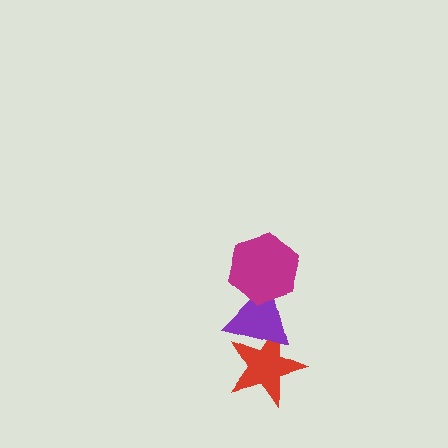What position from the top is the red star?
The red star is 3rd from the top.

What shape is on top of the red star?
The purple triangle is on top of the red star.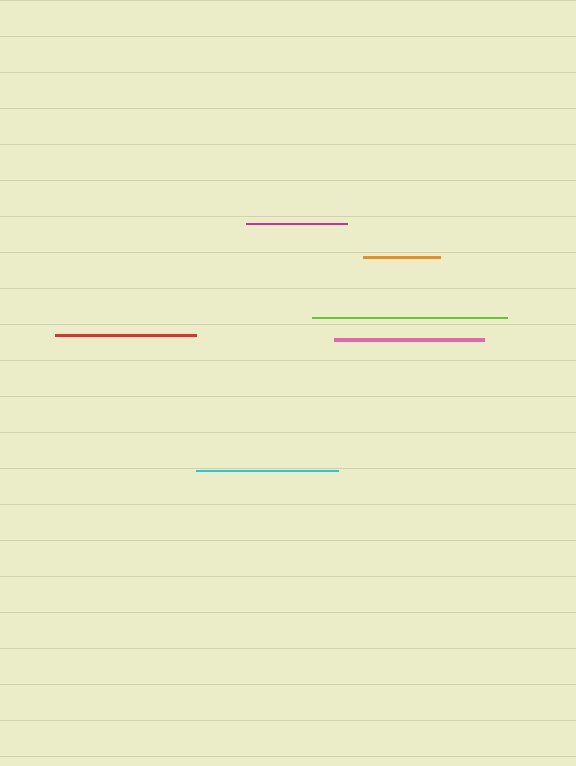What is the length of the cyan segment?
The cyan segment is approximately 143 pixels long.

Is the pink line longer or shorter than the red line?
The pink line is longer than the red line.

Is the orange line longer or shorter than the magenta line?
The magenta line is longer than the orange line.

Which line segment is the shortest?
The orange line is the shortest at approximately 77 pixels.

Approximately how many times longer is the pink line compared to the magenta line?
The pink line is approximately 1.5 times the length of the magenta line.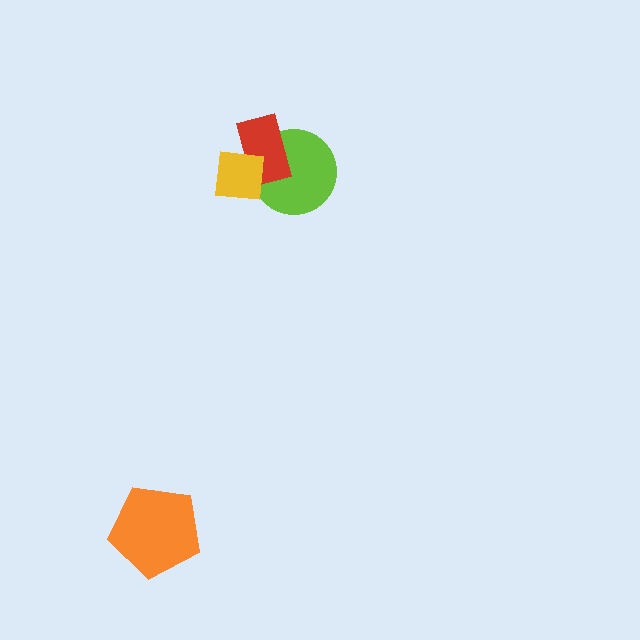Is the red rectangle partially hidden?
Yes, it is partially covered by another shape.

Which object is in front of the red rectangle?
The yellow square is in front of the red rectangle.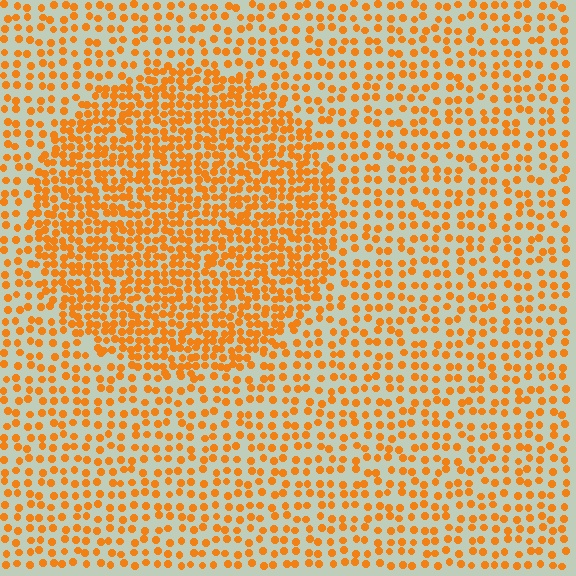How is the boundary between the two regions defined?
The boundary is defined by a change in element density (approximately 1.9x ratio). All elements are the same color, size, and shape.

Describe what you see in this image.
The image contains small orange elements arranged at two different densities. A circle-shaped region is visible where the elements are more densely packed than the surrounding area.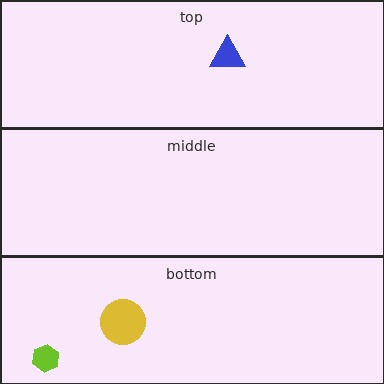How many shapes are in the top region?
1.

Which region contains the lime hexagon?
The bottom region.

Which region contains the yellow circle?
The bottom region.